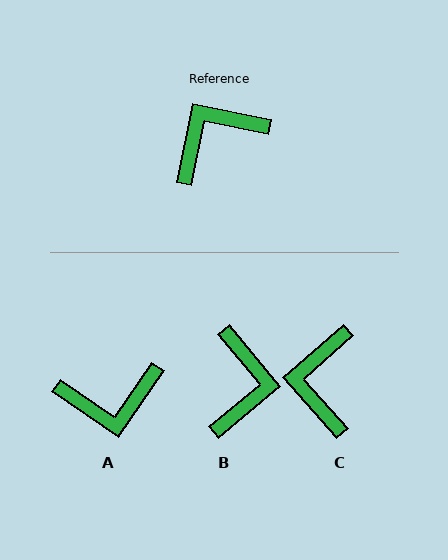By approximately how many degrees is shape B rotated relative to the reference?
Approximately 129 degrees clockwise.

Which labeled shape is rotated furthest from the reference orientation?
A, about 157 degrees away.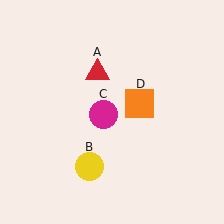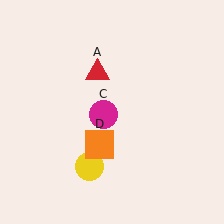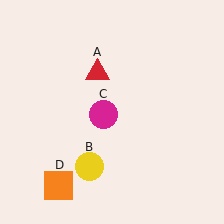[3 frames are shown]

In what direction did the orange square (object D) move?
The orange square (object D) moved down and to the left.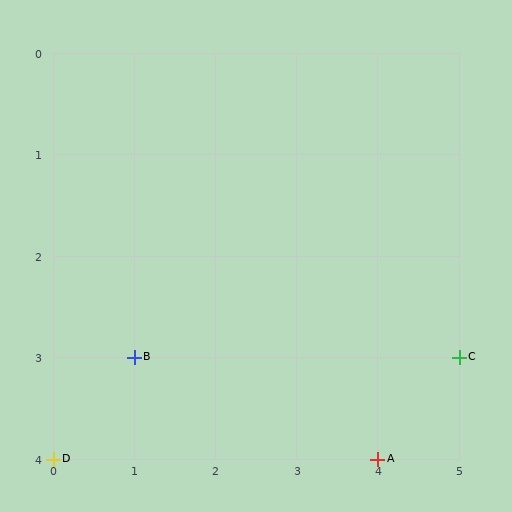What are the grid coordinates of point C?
Point C is at grid coordinates (5, 3).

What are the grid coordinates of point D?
Point D is at grid coordinates (0, 4).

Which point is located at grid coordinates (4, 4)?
Point A is at (4, 4).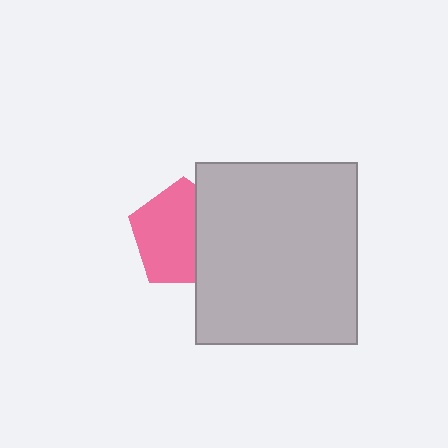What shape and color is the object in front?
The object in front is a light gray rectangle.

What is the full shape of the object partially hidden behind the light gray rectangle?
The partially hidden object is a pink pentagon.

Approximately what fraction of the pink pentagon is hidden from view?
Roughly 36% of the pink pentagon is hidden behind the light gray rectangle.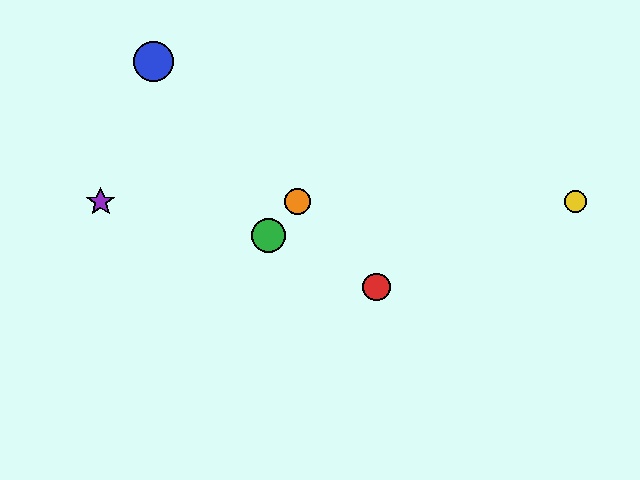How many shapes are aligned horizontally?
3 shapes (the yellow circle, the purple star, the orange circle) are aligned horizontally.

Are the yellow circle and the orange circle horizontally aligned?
Yes, both are at y≈202.